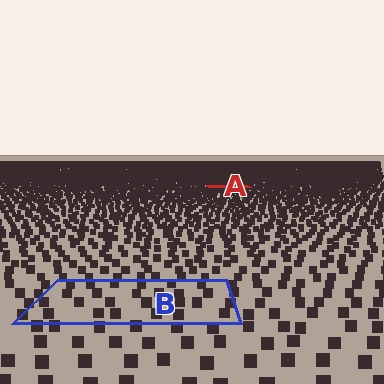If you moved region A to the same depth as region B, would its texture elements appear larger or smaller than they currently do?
They would appear larger. At a closer depth, the same texture elements are projected at a bigger on-screen size.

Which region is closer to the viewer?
Region B is closer. The texture elements there are larger and more spread out.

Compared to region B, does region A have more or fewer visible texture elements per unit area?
Region A has more texture elements per unit area — they are packed more densely because it is farther away.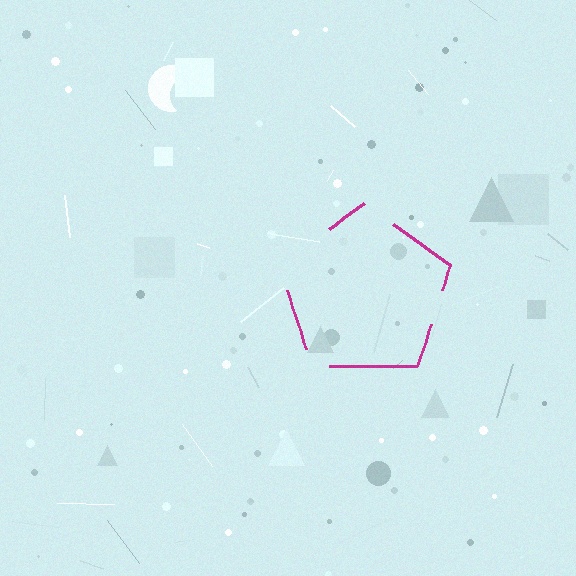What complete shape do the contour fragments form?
The contour fragments form a pentagon.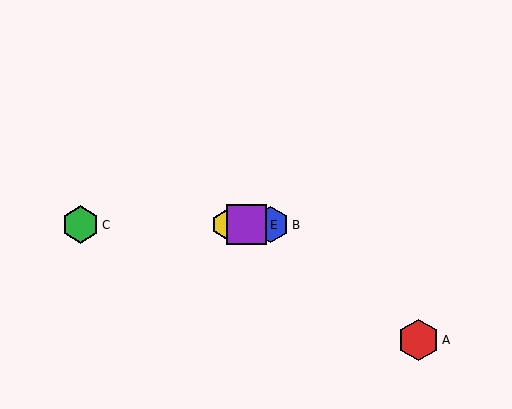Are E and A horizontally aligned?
No, E is at y≈225 and A is at y≈340.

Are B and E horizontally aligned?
Yes, both are at y≈225.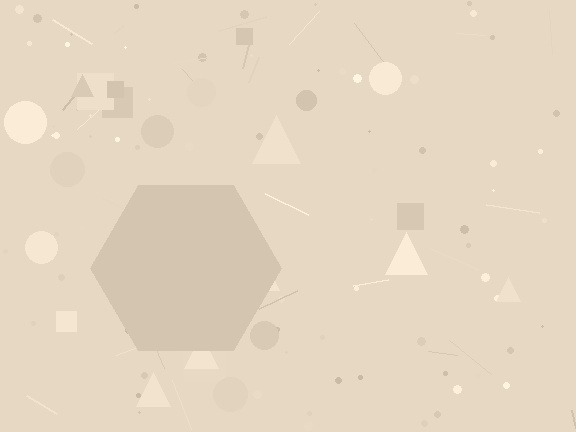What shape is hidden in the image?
A hexagon is hidden in the image.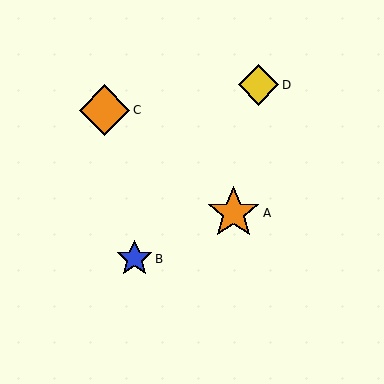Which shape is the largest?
The orange star (labeled A) is the largest.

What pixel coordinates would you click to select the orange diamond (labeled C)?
Click at (105, 110) to select the orange diamond C.